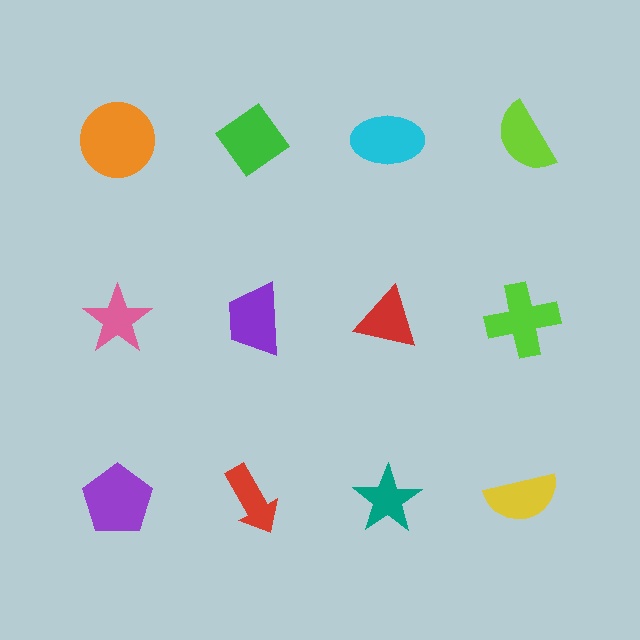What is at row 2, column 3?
A red triangle.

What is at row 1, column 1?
An orange circle.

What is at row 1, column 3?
A cyan ellipse.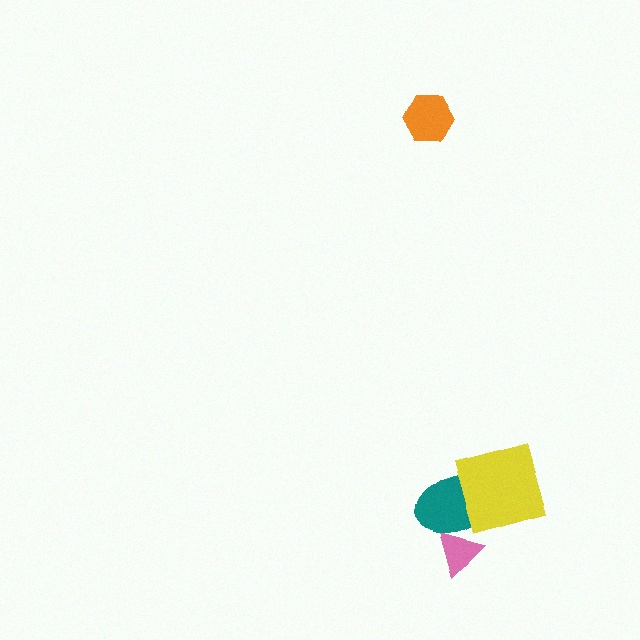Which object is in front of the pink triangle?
The teal ellipse is in front of the pink triangle.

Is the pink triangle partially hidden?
Yes, it is partially covered by another shape.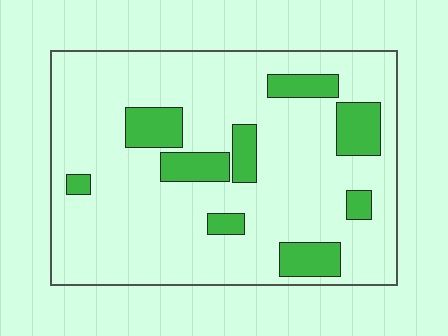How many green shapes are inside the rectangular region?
9.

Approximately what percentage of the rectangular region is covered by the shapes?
Approximately 20%.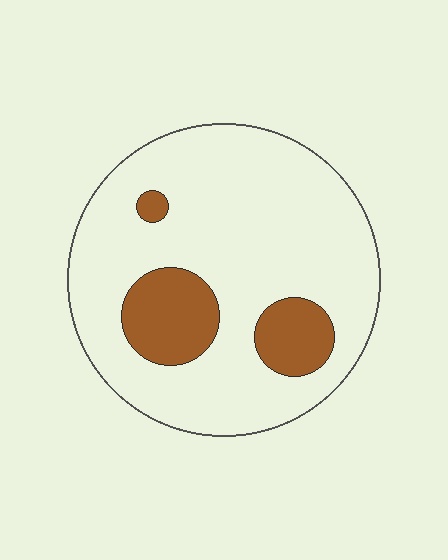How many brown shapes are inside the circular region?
3.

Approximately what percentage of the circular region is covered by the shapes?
Approximately 20%.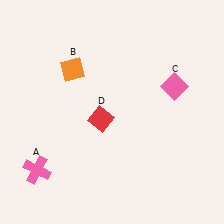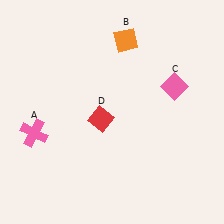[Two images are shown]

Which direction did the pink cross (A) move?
The pink cross (A) moved up.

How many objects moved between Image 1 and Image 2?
2 objects moved between the two images.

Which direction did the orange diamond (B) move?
The orange diamond (B) moved right.